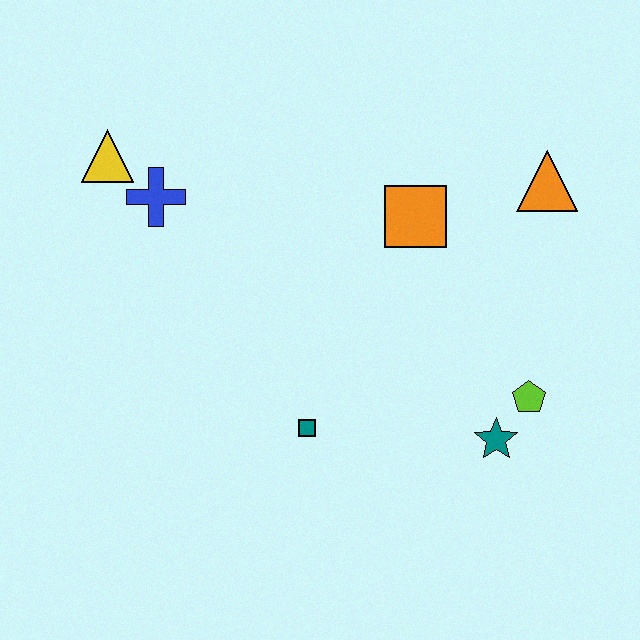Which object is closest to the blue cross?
The yellow triangle is closest to the blue cross.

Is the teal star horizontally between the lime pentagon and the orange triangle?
No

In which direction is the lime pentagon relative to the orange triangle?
The lime pentagon is below the orange triangle.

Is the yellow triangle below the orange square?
No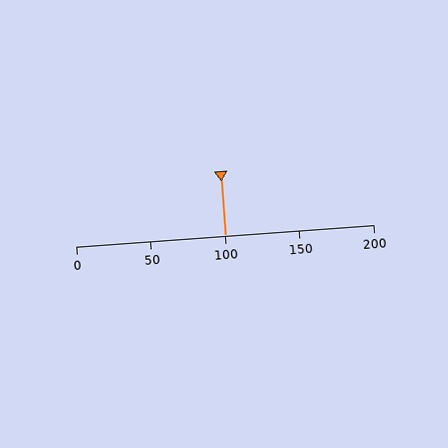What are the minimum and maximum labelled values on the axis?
The axis runs from 0 to 200.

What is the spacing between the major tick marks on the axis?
The major ticks are spaced 50 apart.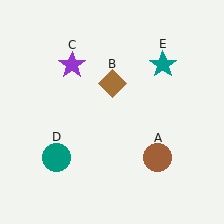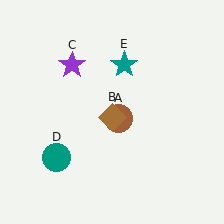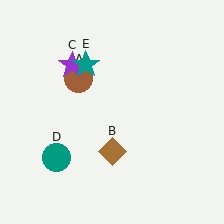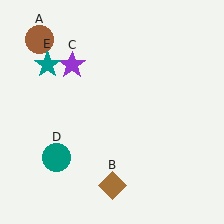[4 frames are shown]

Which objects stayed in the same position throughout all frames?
Purple star (object C) and teal circle (object D) remained stationary.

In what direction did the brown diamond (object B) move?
The brown diamond (object B) moved down.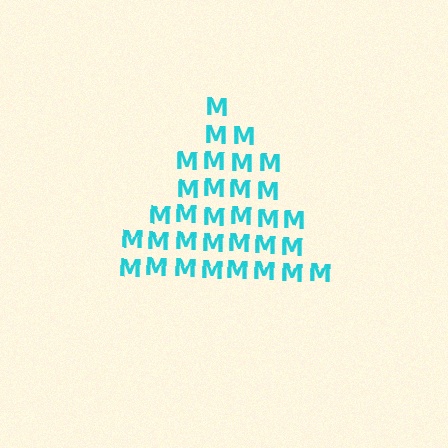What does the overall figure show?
The overall figure shows a triangle.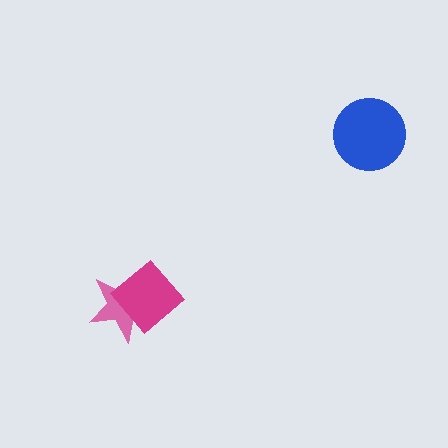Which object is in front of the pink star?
The magenta diamond is in front of the pink star.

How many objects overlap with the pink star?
1 object overlaps with the pink star.